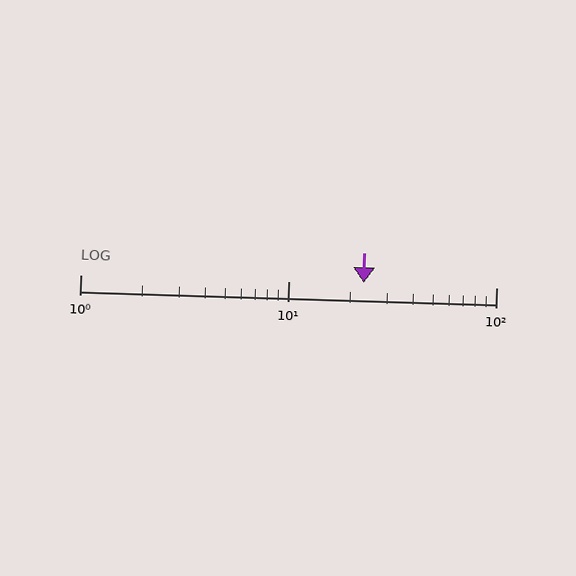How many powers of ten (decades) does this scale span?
The scale spans 2 decades, from 1 to 100.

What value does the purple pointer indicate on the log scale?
The pointer indicates approximately 23.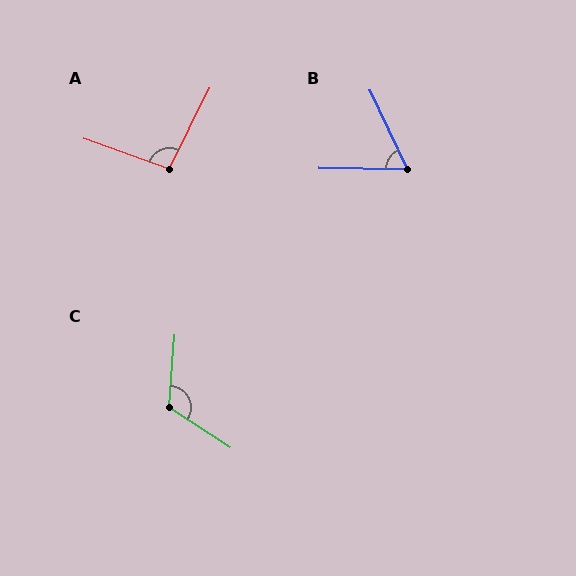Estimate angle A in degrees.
Approximately 97 degrees.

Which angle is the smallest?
B, at approximately 64 degrees.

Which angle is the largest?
C, at approximately 118 degrees.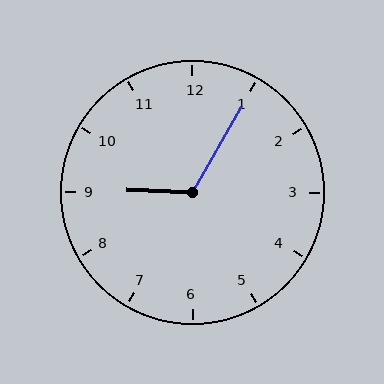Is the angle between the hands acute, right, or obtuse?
It is obtuse.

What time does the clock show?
9:05.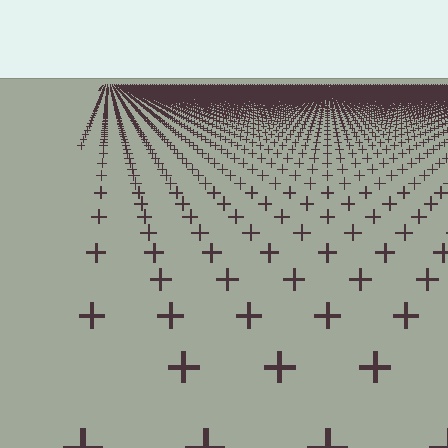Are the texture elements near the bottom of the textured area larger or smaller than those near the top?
Larger. Near the bottom, elements are closer to the viewer and appear at a bigger on-screen size.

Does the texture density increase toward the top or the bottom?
Density increases toward the top.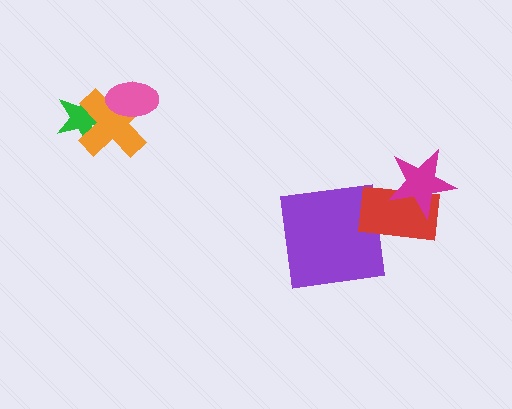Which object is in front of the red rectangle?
The magenta star is in front of the red rectangle.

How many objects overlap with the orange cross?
2 objects overlap with the orange cross.